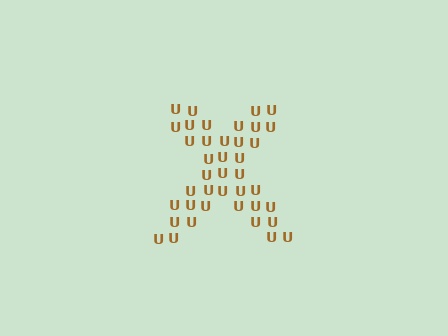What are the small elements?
The small elements are letter U's.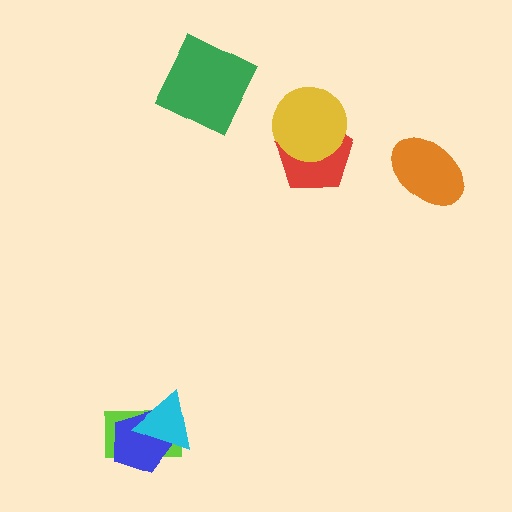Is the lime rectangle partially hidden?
Yes, it is partially covered by another shape.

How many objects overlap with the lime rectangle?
2 objects overlap with the lime rectangle.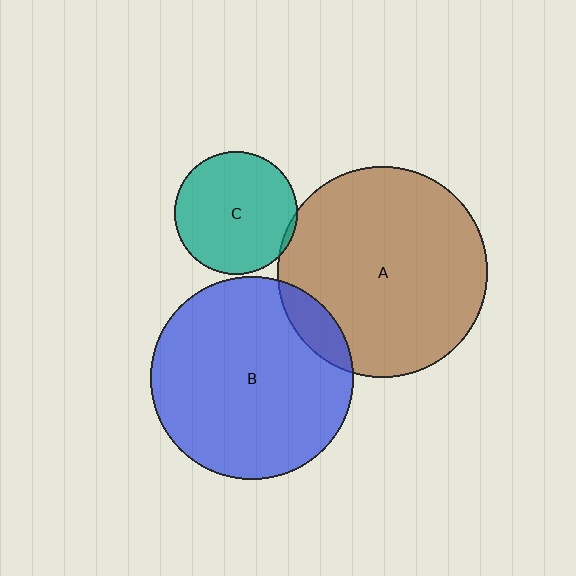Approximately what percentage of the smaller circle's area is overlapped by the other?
Approximately 10%.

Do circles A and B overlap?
Yes.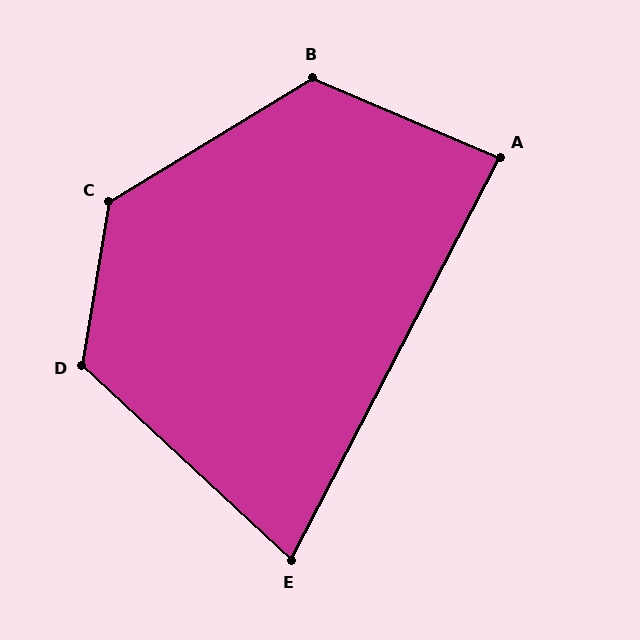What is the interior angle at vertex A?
Approximately 86 degrees (approximately right).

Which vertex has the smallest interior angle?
E, at approximately 74 degrees.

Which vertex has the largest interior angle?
C, at approximately 131 degrees.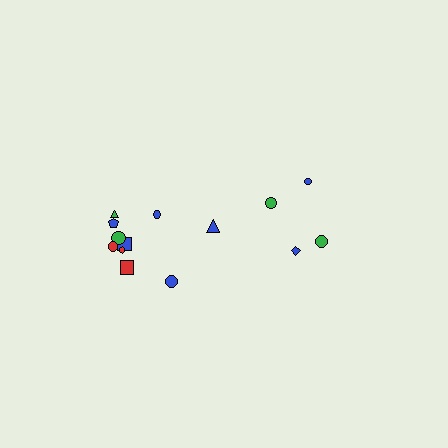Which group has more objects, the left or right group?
The left group.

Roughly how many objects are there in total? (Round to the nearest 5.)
Roughly 15 objects in total.